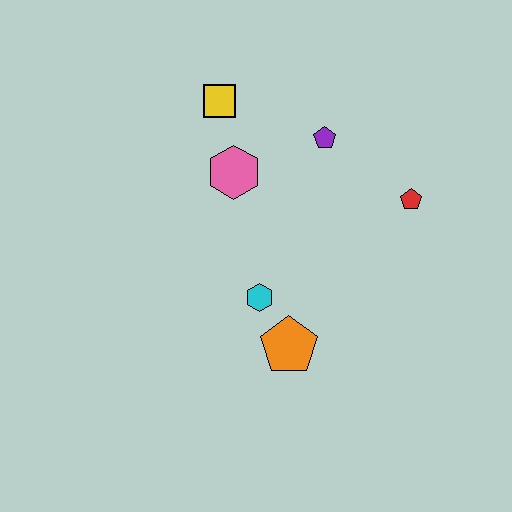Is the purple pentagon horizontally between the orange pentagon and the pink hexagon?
No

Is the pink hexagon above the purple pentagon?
No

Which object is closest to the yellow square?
The pink hexagon is closest to the yellow square.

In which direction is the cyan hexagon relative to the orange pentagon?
The cyan hexagon is above the orange pentagon.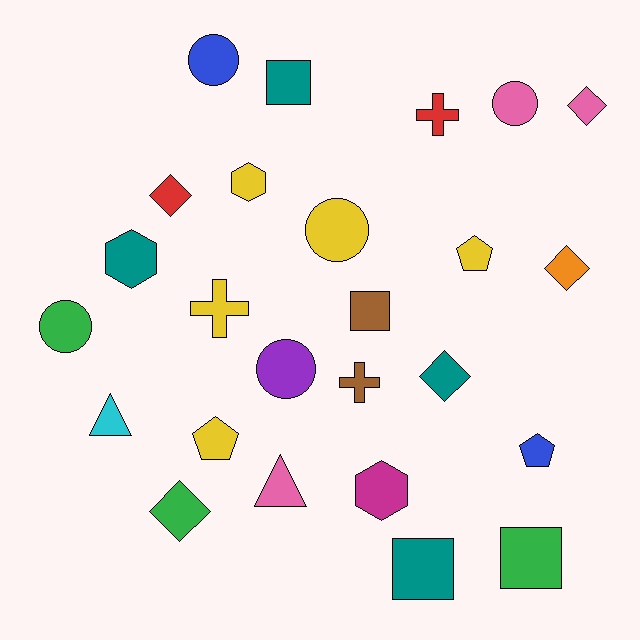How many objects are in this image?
There are 25 objects.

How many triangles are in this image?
There are 2 triangles.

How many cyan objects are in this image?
There is 1 cyan object.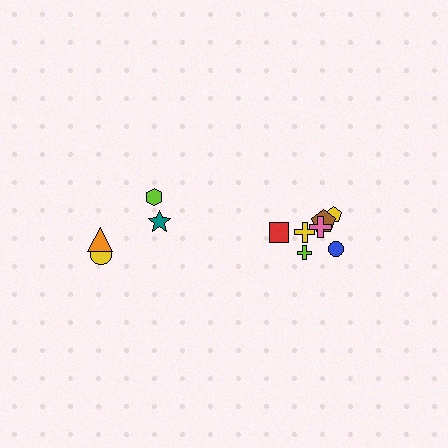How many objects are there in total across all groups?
There are 11 objects.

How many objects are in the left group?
There are 4 objects.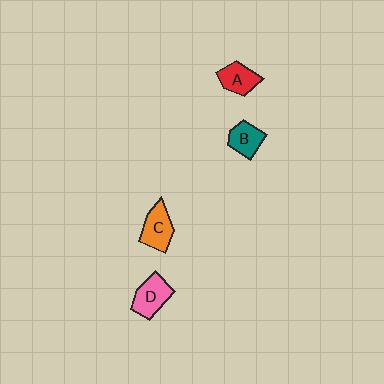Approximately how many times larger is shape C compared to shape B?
Approximately 1.2 times.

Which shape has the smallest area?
Shape B (teal).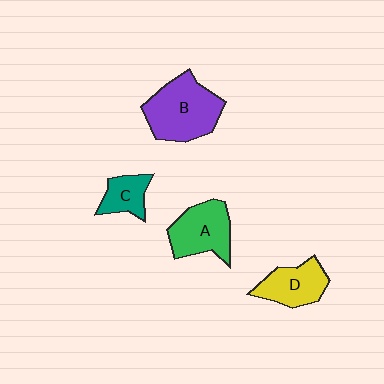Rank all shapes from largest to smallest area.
From largest to smallest: B (purple), A (green), D (yellow), C (teal).